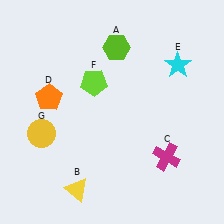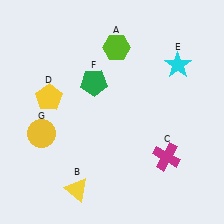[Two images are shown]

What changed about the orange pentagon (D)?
In Image 1, D is orange. In Image 2, it changed to yellow.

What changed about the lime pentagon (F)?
In Image 1, F is lime. In Image 2, it changed to green.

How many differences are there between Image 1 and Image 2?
There are 2 differences between the two images.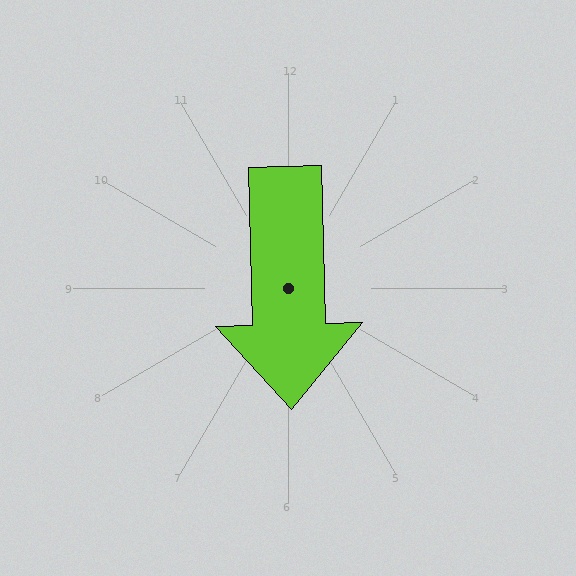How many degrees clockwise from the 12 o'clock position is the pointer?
Approximately 178 degrees.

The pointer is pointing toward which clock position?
Roughly 6 o'clock.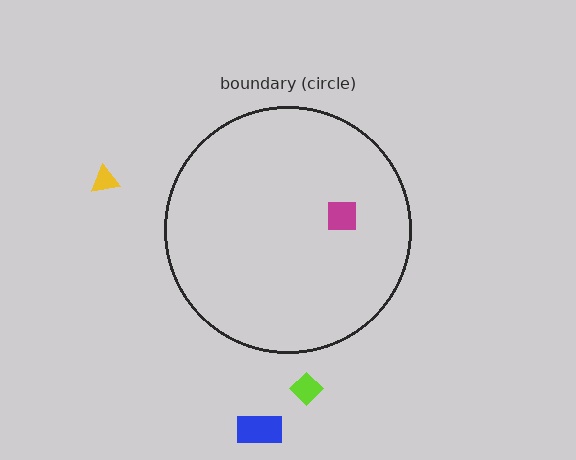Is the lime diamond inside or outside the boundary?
Outside.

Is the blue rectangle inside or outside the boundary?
Outside.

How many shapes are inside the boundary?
1 inside, 3 outside.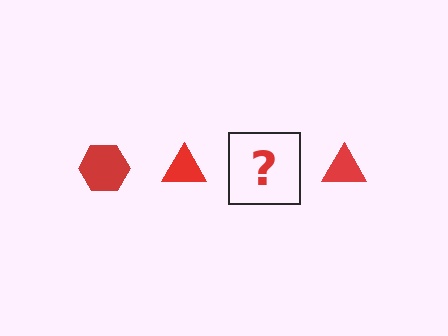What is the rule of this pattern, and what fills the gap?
The rule is that the pattern cycles through hexagon, triangle shapes in red. The gap should be filled with a red hexagon.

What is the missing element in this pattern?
The missing element is a red hexagon.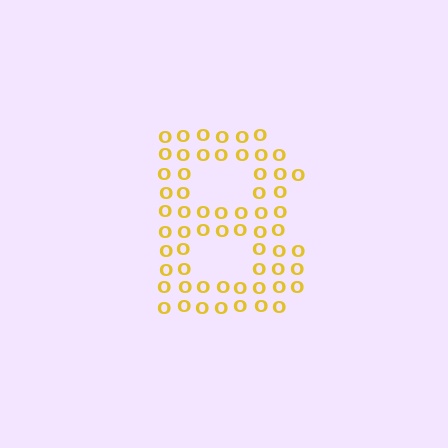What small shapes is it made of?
It is made of small letter O's.